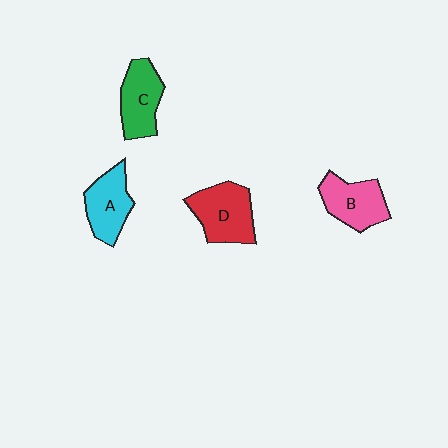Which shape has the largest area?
Shape D (red).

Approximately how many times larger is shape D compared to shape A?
Approximately 1.2 times.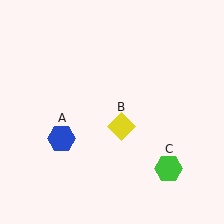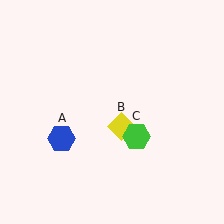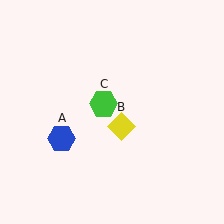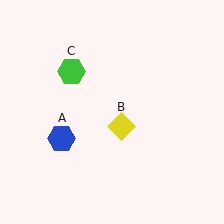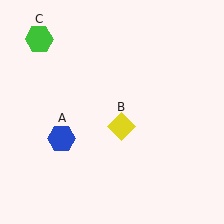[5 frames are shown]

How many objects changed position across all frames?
1 object changed position: green hexagon (object C).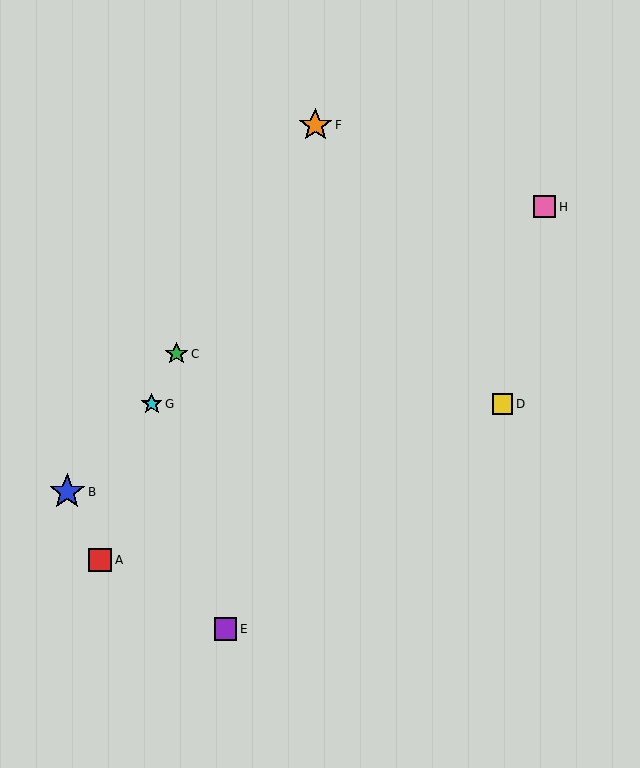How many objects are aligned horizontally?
2 objects (D, G) are aligned horizontally.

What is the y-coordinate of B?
Object B is at y≈492.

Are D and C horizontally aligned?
No, D is at y≈404 and C is at y≈354.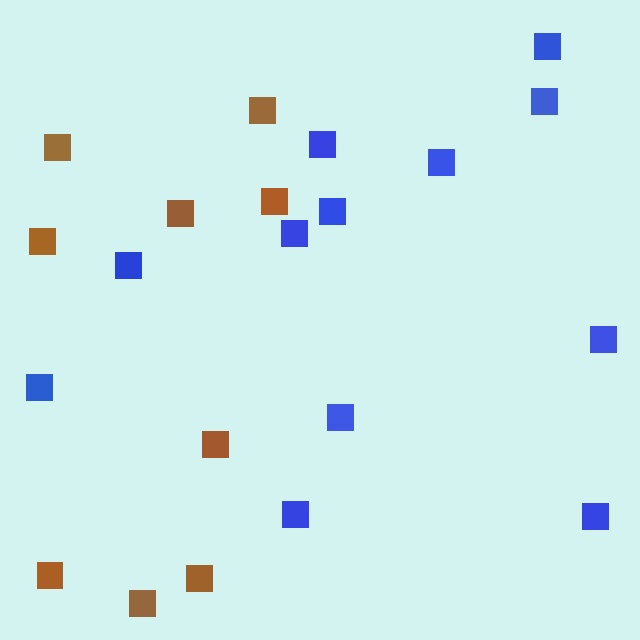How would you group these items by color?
There are 2 groups: one group of brown squares (9) and one group of blue squares (12).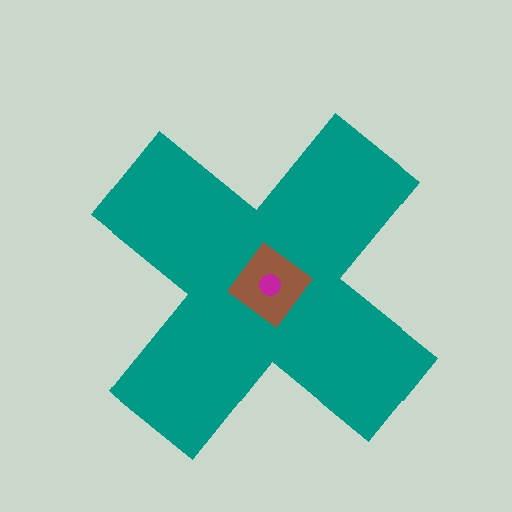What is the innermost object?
The magenta circle.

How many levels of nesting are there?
3.